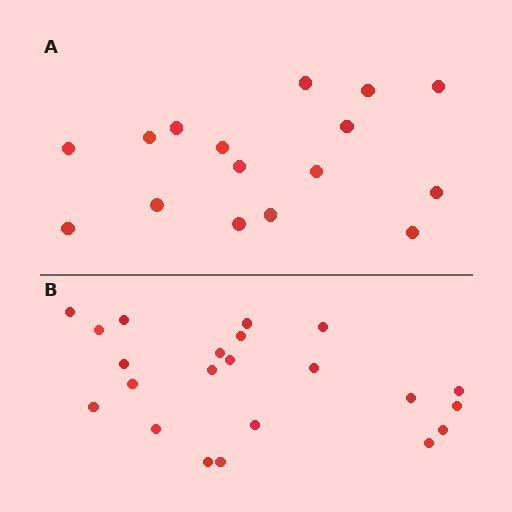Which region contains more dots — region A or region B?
Region B (the bottom region) has more dots.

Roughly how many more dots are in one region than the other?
Region B has about 6 more dots than region A.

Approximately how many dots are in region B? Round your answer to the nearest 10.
About 20 dots. (The exact count is 22, which rounds to 20.)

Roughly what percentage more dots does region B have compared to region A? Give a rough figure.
About 40% more.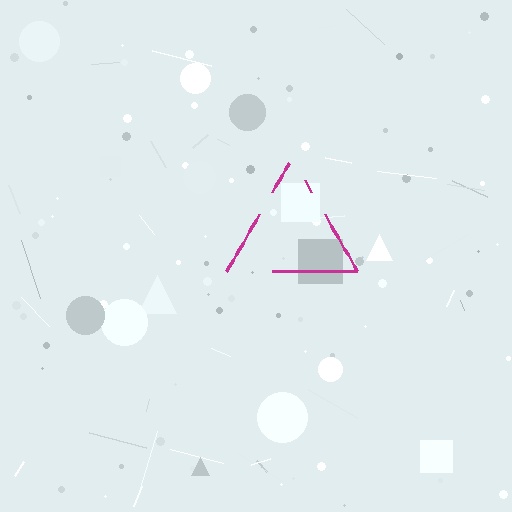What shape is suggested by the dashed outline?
The dashed outline suggests a triangle.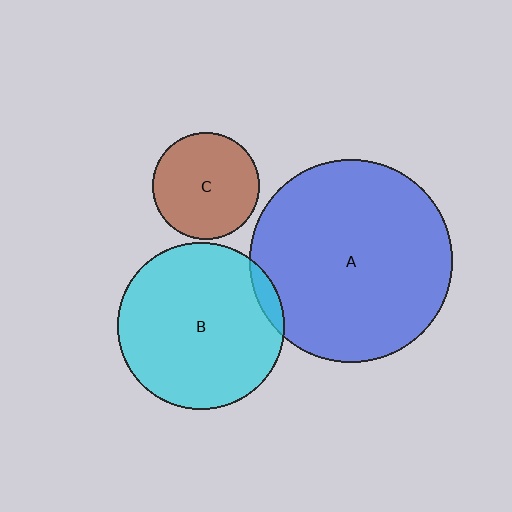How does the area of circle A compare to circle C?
Approximately 3.6 times.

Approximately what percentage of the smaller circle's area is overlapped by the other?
Approximately 5%.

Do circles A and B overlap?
Yes.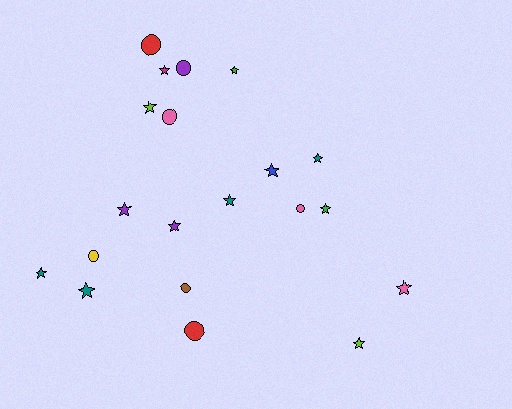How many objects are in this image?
There are 20 objects.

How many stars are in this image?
There are 13 stars.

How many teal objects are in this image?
There are 4 teal objects.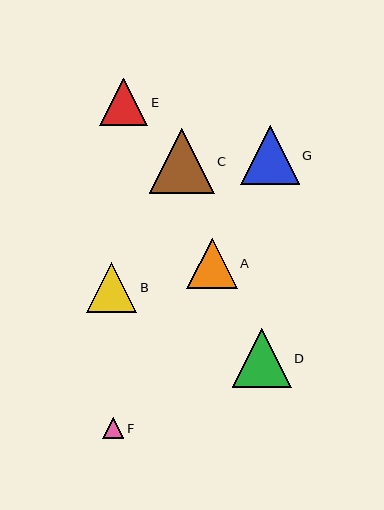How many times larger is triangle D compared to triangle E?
Triangle D is approximately 1.2 times the size of triangle E.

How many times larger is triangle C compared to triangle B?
Triangle C is approximately 1.3 times the size of triangle B.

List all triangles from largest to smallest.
From largest to smallest: C, D, G, B, A, E, F.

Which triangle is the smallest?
Triangle F is the smallest with a size of approximately 21 pixels.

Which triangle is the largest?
Triangle C is the largest with a size of approximately 64 pixels.